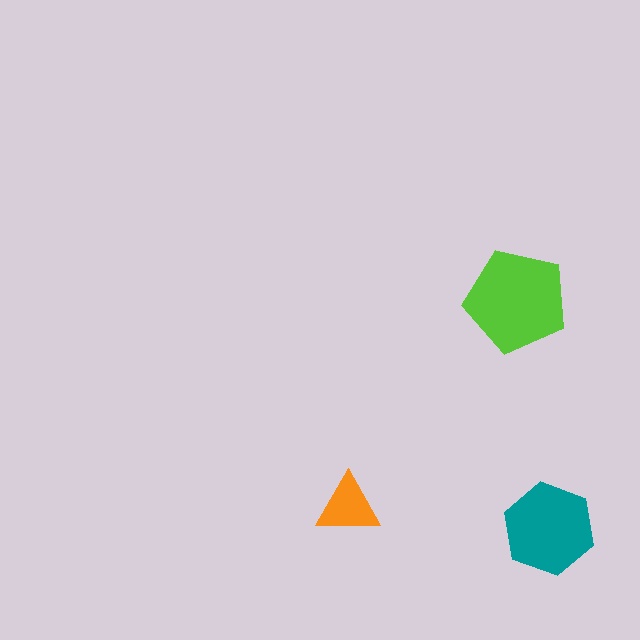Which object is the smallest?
The orange triangle.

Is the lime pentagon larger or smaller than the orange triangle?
Larger.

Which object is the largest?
The lime pentagon.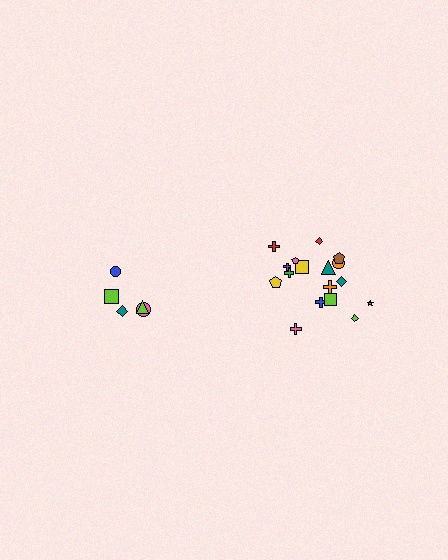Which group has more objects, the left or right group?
The right group.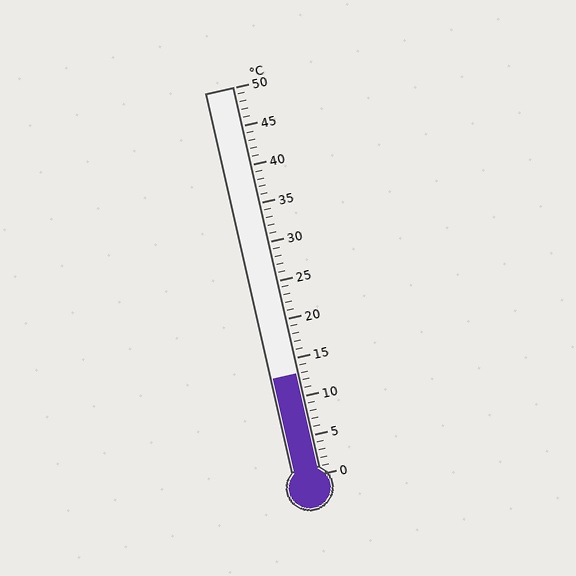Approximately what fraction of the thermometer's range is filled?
The thermometer is filled to approximately 25% of its range.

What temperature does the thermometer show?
The thermometer shows approximately 13°C.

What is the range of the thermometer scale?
The thermometer scale ranges from 0°C to 50°C.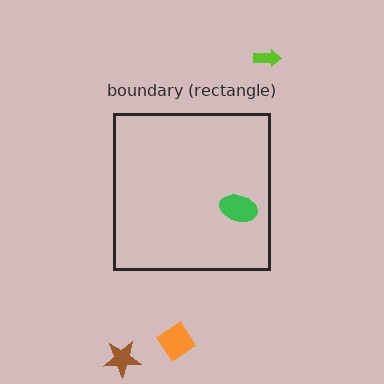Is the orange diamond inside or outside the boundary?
Outside.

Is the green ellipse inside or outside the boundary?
Inside.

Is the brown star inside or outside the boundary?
Outside.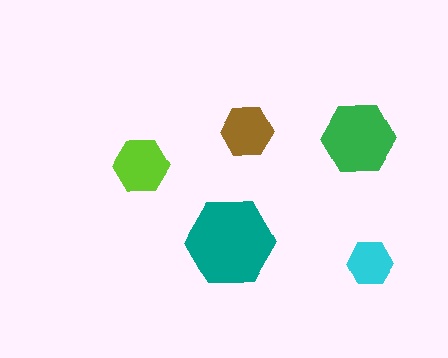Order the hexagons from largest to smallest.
the teal one, the green one, the lime one, the brown one, the cyan one.